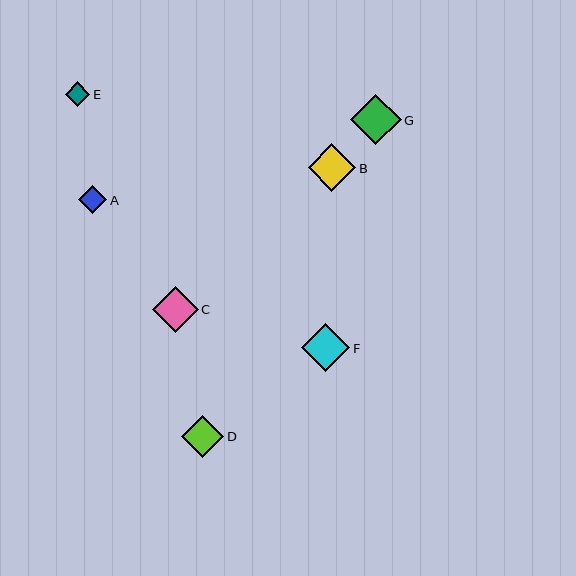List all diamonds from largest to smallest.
From largest to smallest: G, F, B, C, D, A, E.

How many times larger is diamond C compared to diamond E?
Diamond C is approximately 1.9 times the size of diamond E.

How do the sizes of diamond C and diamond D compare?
Diamond C and diamond D are approximately the same size.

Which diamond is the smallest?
Diamond E is the smallest with a size of approximately 25 pixels.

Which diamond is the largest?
Diamond G is the largest with a size of approximately 50 pixels.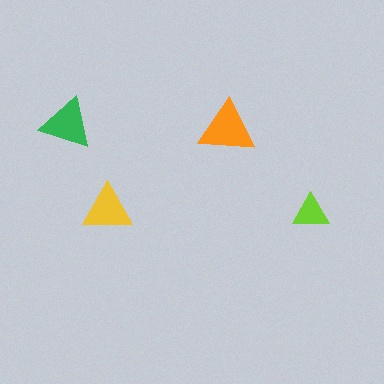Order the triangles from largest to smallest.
the orange one, the green one, the yellow one, the lime one.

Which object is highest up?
The green triangle is topmost.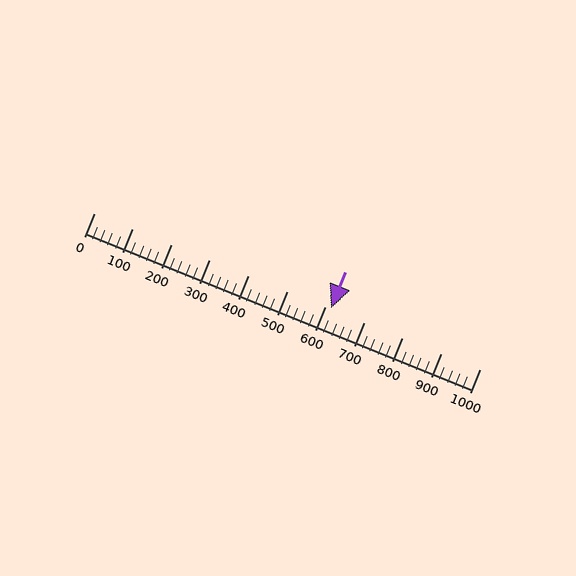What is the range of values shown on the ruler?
The ruler shows values from 0 to 1000.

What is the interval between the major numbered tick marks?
The major tick marks are spaced 100 units apart.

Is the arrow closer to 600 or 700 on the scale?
The arrow is closer to 600.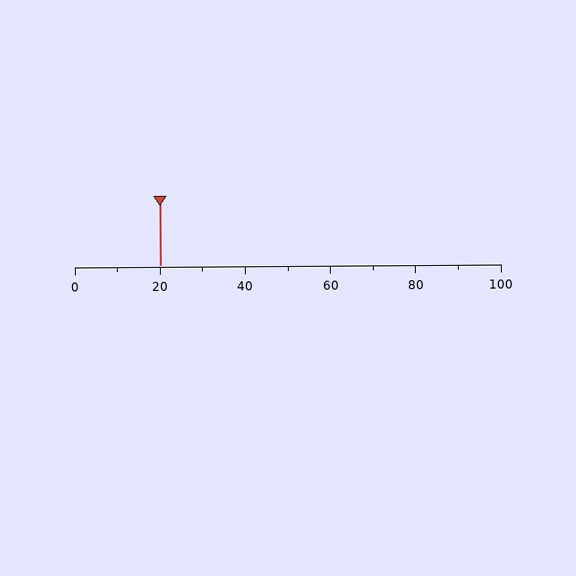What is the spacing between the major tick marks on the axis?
The major ticks are spaced 20 apart.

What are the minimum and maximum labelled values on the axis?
The axis runs from 0 to 100.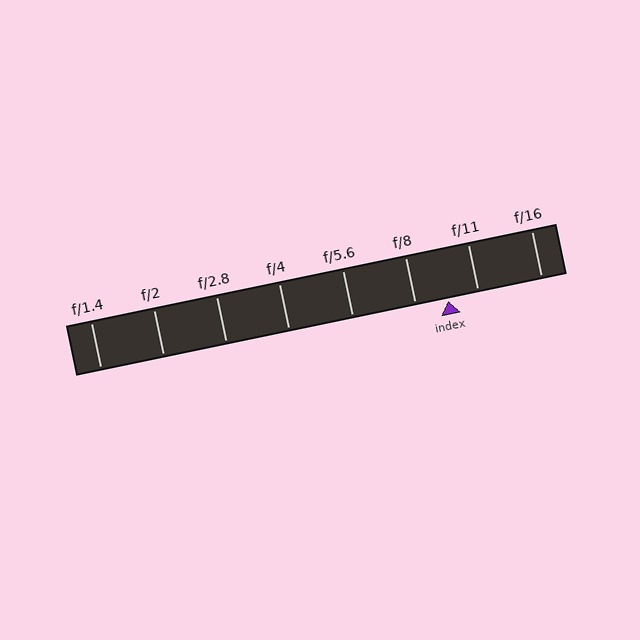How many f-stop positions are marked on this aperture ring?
There are 8 f-stop positions marked.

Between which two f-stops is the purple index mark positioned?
The index mark is between f/8 and f/11.